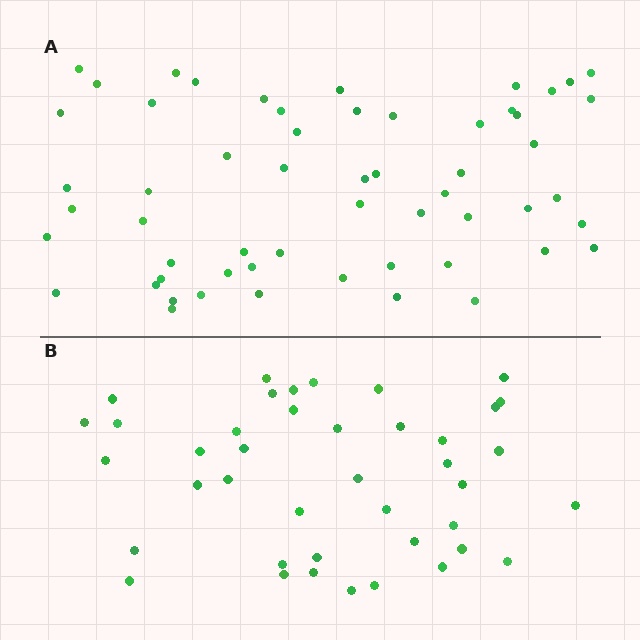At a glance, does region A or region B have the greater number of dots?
Region A (the top region) has more dots.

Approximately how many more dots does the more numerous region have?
Region A has approximately 15 more dots than region B.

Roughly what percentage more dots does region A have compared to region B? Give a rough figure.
About 40% more.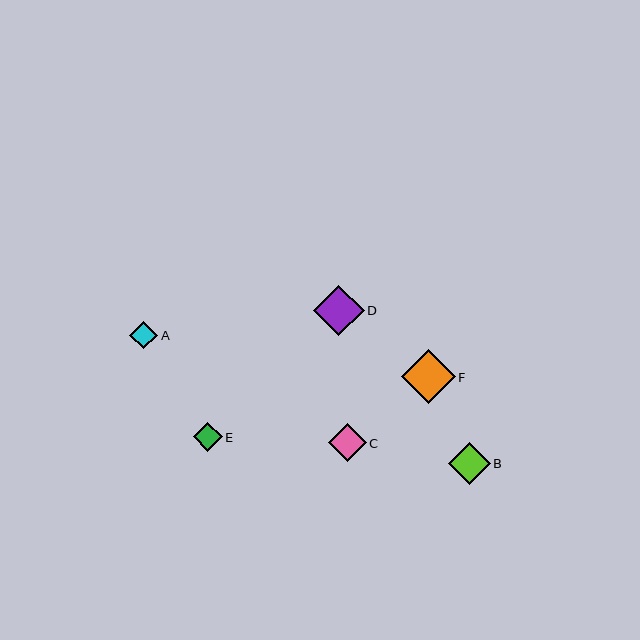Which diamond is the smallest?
Diamond A is the smallest with a size of approximately 28 pixels.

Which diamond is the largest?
Diamond F is the largest with a size of approximately 54 pixels.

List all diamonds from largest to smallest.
From largest to smallest: F, D, B, C, E, A.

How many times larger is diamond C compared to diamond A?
Diamond C is approximately 1.4 times the size of diamond A.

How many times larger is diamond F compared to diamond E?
Diamond F is approximately 1.8 times the size of diamond E.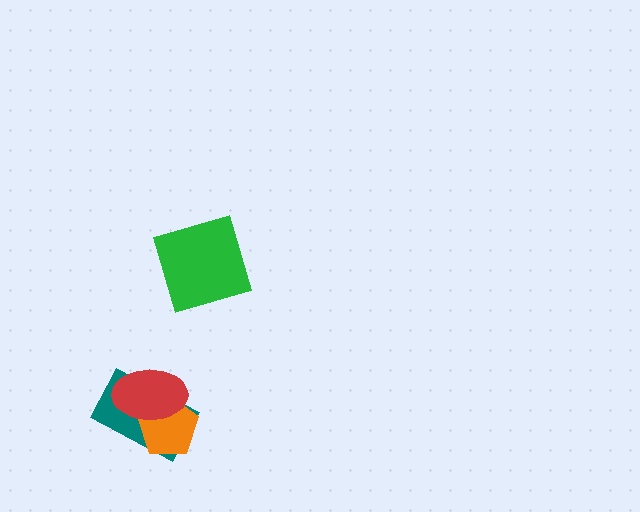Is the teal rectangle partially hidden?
Yes, it is partially covered by another shape.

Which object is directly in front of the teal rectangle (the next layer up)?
The orange pentagon is directly in front of the teal rectangle.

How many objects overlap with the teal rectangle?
2 objects overlap with the teal rectangle.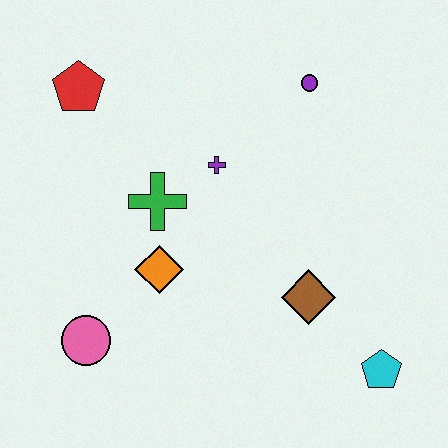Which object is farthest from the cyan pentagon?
The red pentagon is farthest from the cyan pentagon.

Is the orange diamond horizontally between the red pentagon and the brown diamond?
Yes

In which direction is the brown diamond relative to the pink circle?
The brown diamond is to the right of the pink circle.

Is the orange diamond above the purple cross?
No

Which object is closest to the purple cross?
The green cross is closest to the purple cross.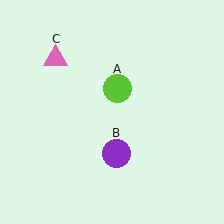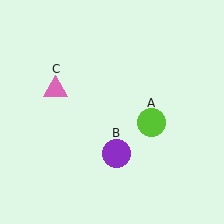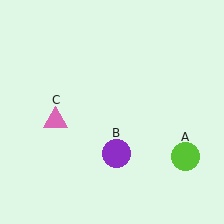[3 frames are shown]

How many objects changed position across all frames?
2 objects changed position: lime circle (object A), pink triangle (object C).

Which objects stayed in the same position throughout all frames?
Purple circle (object B) remained stationary.